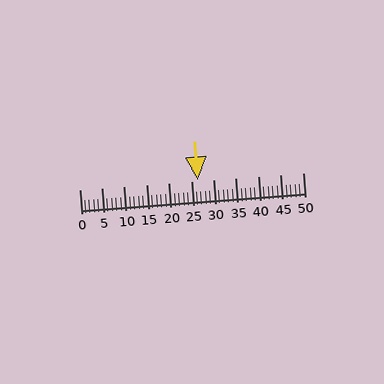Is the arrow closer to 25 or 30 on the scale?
The arrow is closer to 25.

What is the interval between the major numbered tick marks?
The major tick marks are spaced 5 units apart.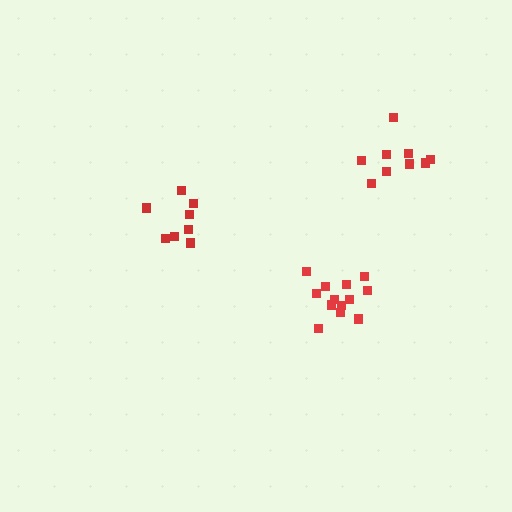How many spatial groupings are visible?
There are 3 spatial groupings.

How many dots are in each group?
Group 1: 13 dots, Group 2: 8 dots, Group 3: 9 dots (30 total).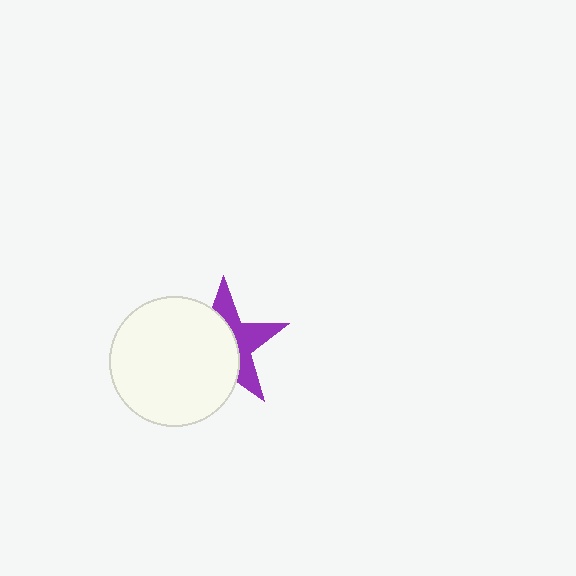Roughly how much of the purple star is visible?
A small part of it is visible (roughly 42%).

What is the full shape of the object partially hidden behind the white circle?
The partially hidden object is a purple star.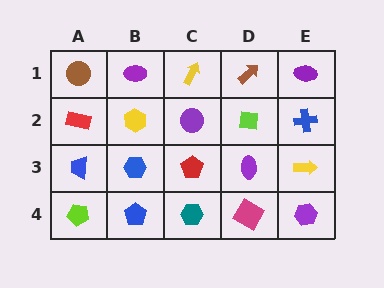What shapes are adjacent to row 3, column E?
A blue cross (row 2, column E), a purple hexagon (row 4, column E), a purple ellipse (row 3, column D).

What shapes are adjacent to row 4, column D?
A purple ellipse (row 3, column D), a teal hexagon (row 4, column C), a purple hexagon (row 4, column E).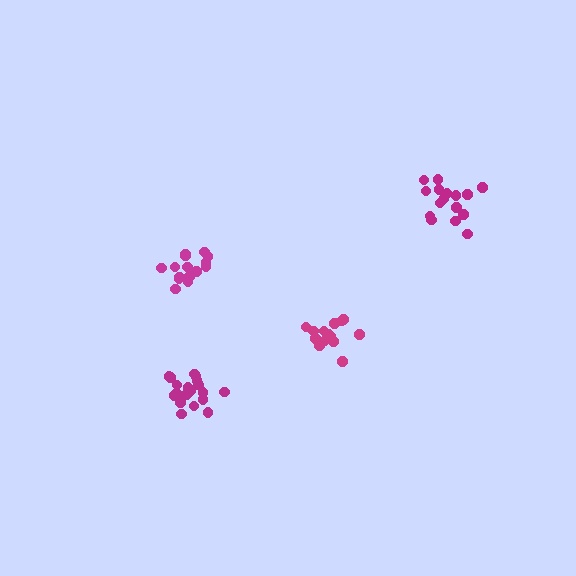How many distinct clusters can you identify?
There are 4 distinct clusters.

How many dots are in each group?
Group 1: 15 dots, Group 2: 21 dots, Group 3: 15 dots, Group 4: 16 dots (67 total).